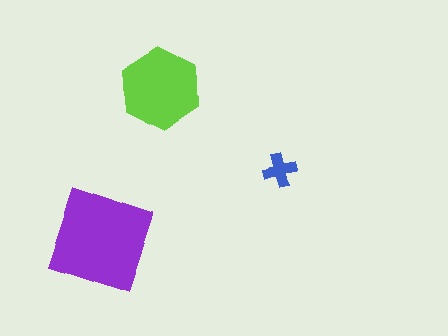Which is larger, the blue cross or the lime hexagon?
The lime hexagon.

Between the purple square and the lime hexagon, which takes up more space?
The purple square.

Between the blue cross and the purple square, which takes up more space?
The purple square.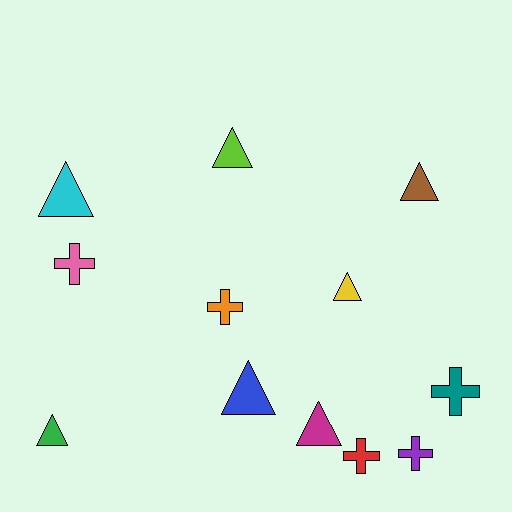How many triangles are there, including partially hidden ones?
There are 7 triangles.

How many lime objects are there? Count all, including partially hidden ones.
There is 1 lime object.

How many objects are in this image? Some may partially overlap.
There are 12 objects.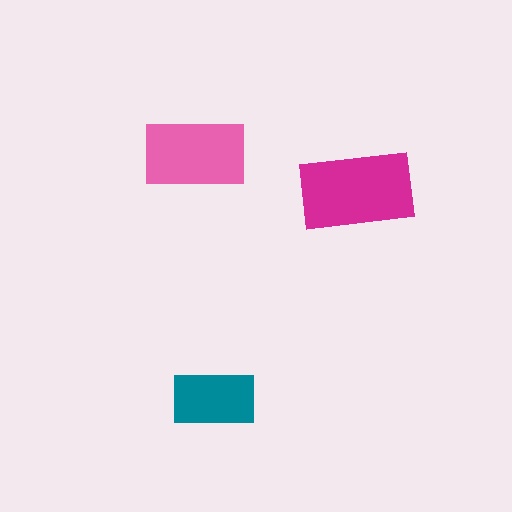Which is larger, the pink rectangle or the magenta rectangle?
The magenta one.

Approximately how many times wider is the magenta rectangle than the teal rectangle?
About 1.5 times wider.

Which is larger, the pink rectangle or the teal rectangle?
The pink one.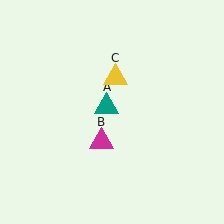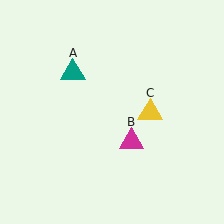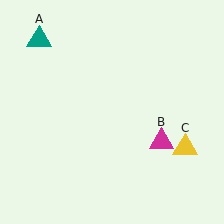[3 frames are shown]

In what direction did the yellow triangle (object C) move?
The yellow triangle (object C) moved down and to the right.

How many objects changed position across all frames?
3 objects changed position: teal triangle (object A), magenta triangle (object B), yellow triangle (object C).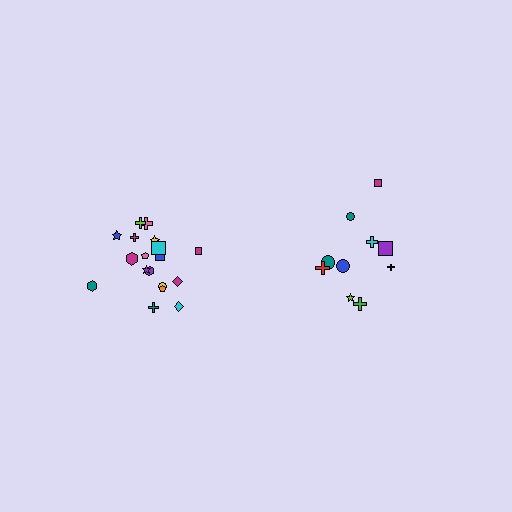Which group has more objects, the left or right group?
The left group.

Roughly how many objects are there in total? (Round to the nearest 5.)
Roughly 30 objects in total.